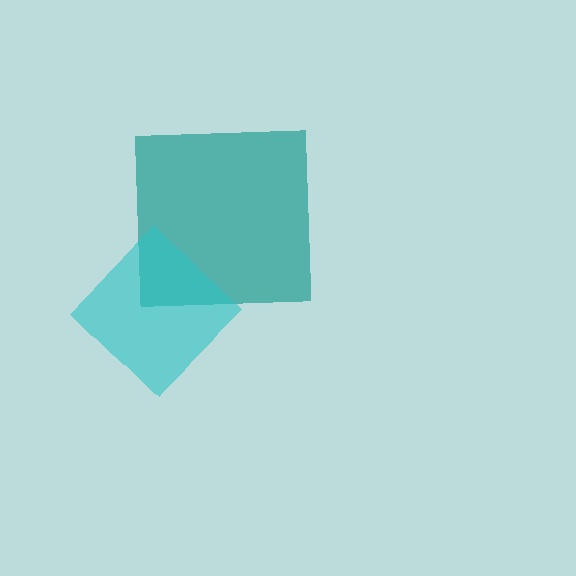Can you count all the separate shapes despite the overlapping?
Yes, there are 2 separate shapes.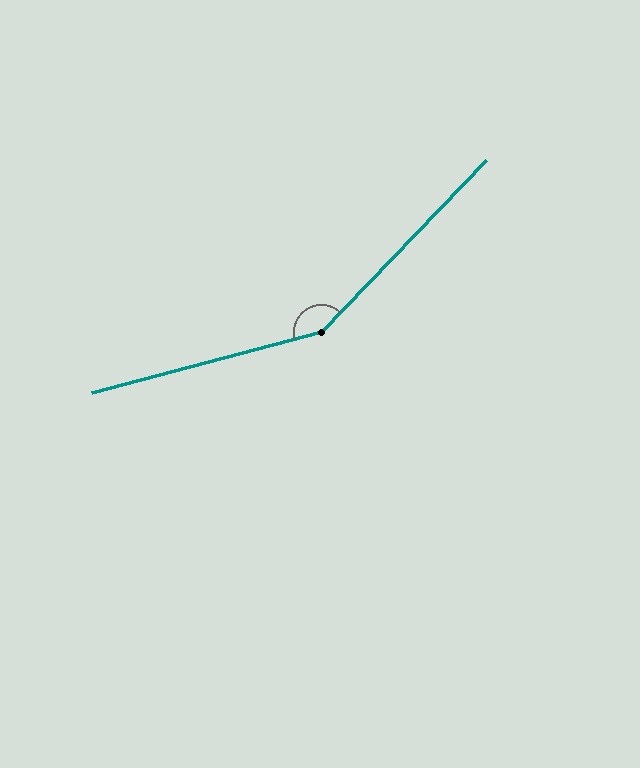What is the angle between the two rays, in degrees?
Approximately 149 degrees.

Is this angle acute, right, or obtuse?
It is obtuse.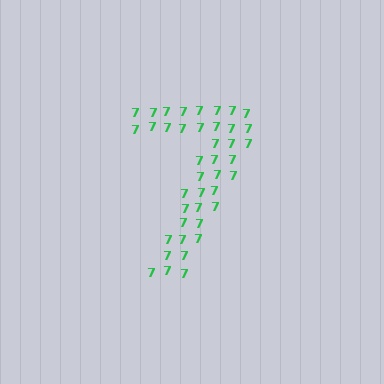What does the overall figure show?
The overall figure shows the digit 7.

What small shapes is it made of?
It is made of small digit 7's.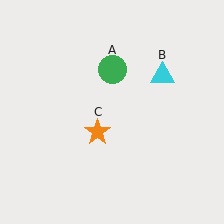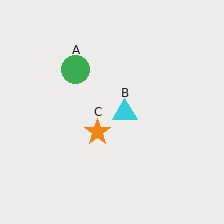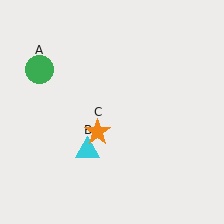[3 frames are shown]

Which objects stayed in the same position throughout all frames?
Orange star (object C) remained stationary.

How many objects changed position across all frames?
2 objects changed position: green circle (object A), cyan triangle (object B).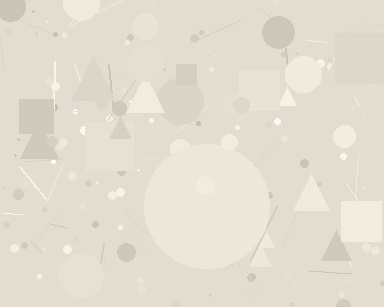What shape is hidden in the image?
A circle is hidden in the image.